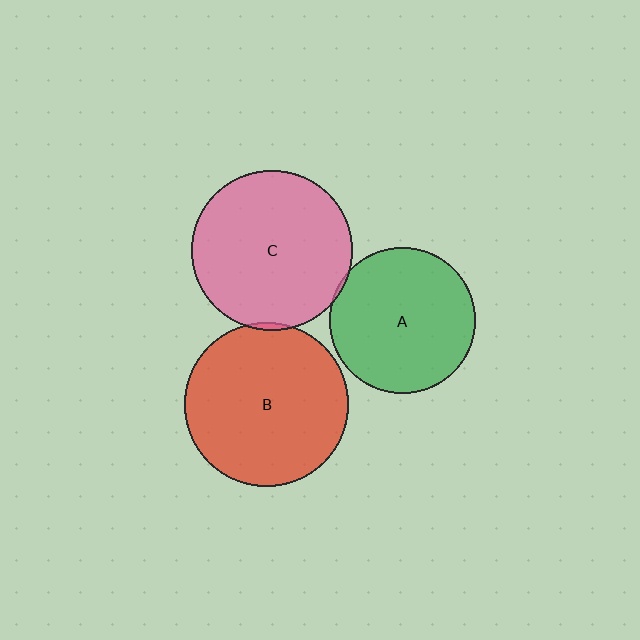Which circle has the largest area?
Circle B (red).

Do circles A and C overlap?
Yes.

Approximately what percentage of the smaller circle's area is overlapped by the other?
Approximately 5%.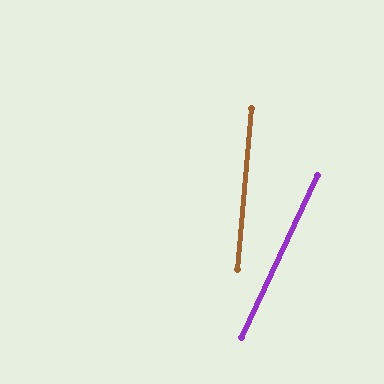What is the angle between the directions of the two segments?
Approximately 20 degrees.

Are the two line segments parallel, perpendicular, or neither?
Neither parallel nor perpendicular — they differ by about 20°.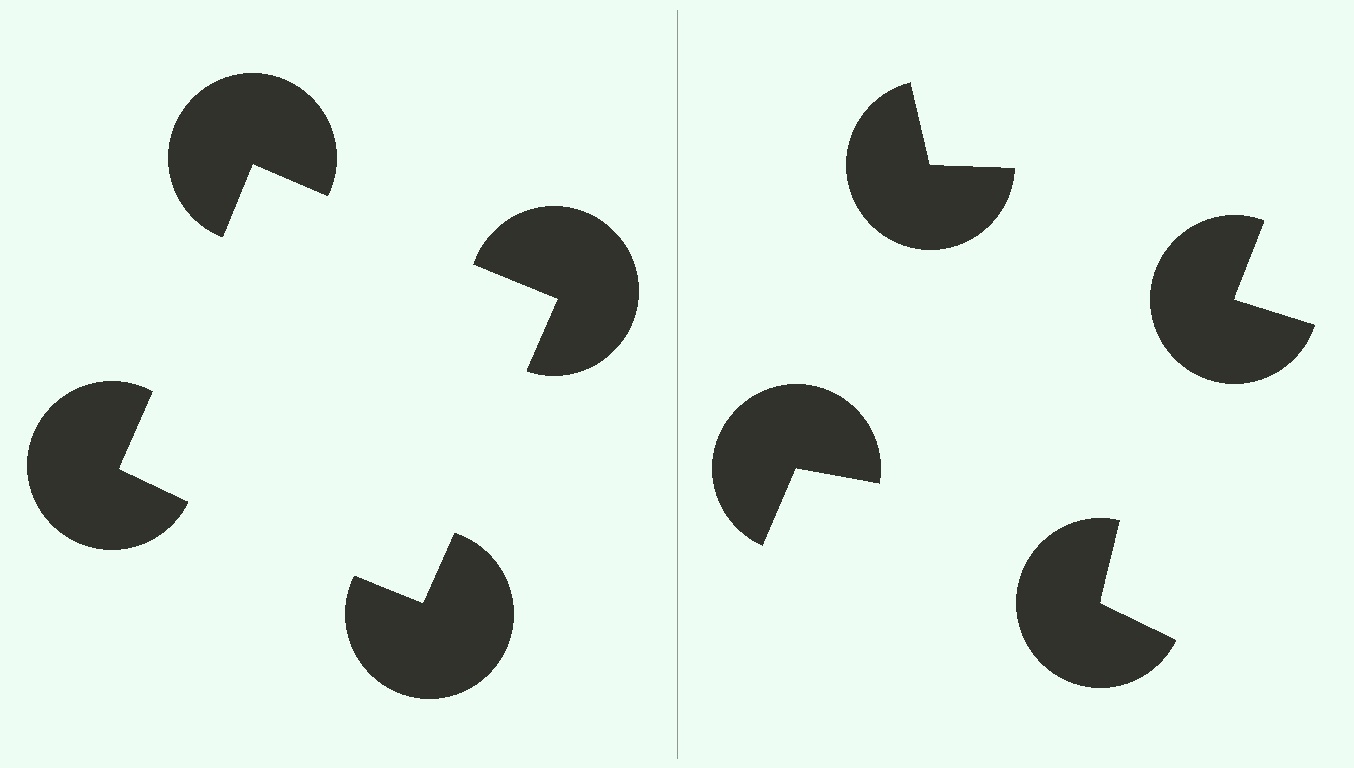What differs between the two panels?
The pac-man discs are positioned identically on both sides; only the wedge orientations differ. On the left they align to a square; on the right they are misaligned.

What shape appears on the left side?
An illusory square.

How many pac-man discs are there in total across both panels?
8 — 4 on each side.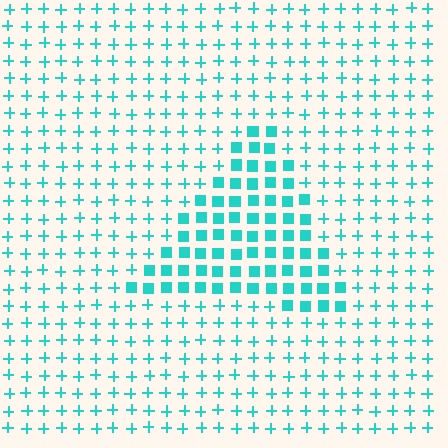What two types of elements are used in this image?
The image uses squares inside the triangle region and plus signs outside it.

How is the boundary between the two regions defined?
The boundary is defined by a change in element shape: squares inside vs. plus signs outside. All elements share the same color and spacing.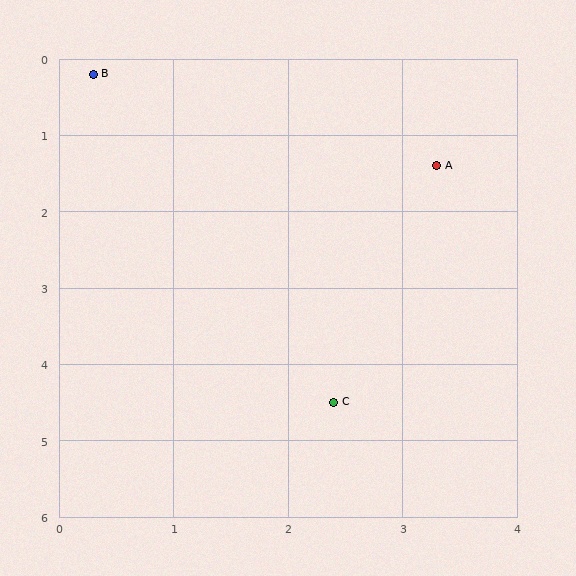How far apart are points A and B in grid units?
Points A and B are about 3.2 grid units apart.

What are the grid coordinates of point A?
Point A is at approximately (3.3, 1.4).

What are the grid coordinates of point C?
Point C is at approximately (2.4, 4.5).